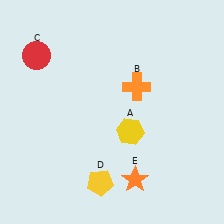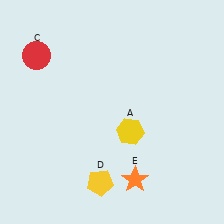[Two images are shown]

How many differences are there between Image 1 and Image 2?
There is 1 difference between the two images.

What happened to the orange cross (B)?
The orange cross (B) was removed in Image 2. It was in the top-right area of Image 1.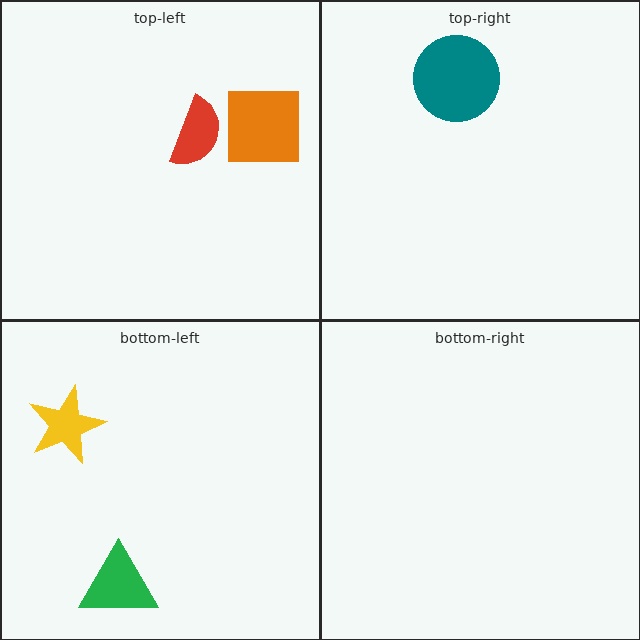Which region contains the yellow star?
The bottom-left region.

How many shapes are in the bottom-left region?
2.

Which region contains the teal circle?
The top-right region.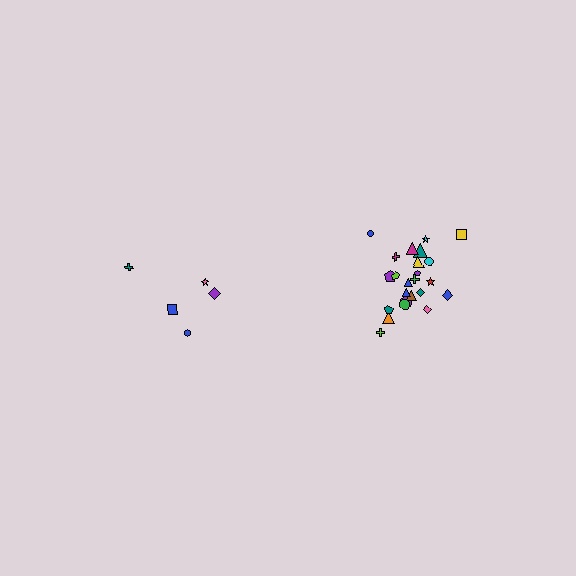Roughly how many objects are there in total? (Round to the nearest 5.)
Roughly 30 objects in total.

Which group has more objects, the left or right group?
The right group.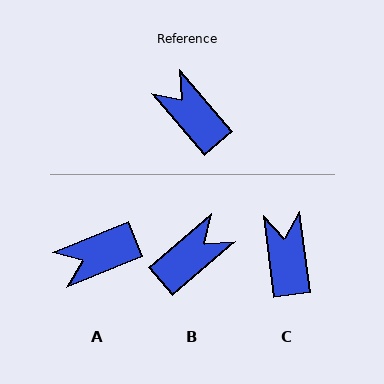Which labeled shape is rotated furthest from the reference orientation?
B, about 90 degrees away.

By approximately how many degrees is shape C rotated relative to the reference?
Approximately 33 degrees clockwise.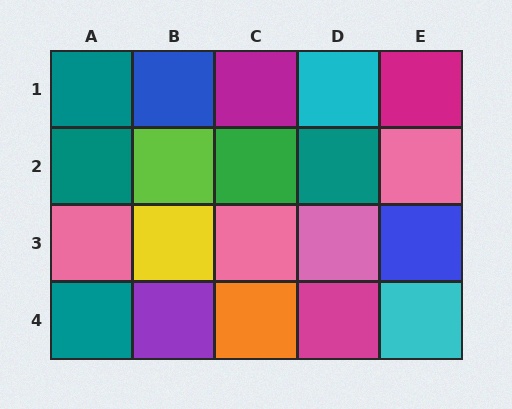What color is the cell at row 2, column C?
Green.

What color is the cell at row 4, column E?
Cyan.